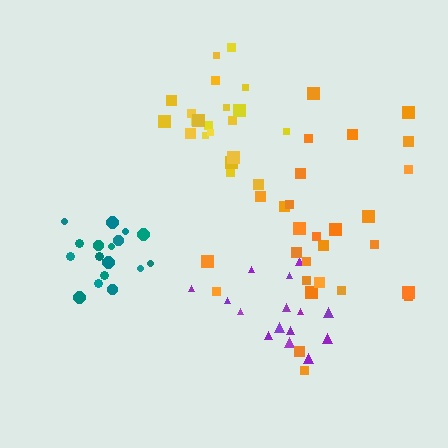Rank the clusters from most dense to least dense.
teal, yellow, purple, orange.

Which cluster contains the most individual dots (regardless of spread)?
Orange (29).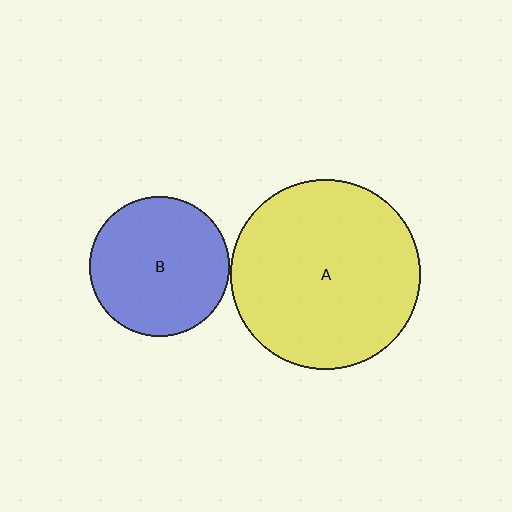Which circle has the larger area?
Circle A (yellow).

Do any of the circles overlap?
No, none of the circles overlap.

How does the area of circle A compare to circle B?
Approximately 1.8 times.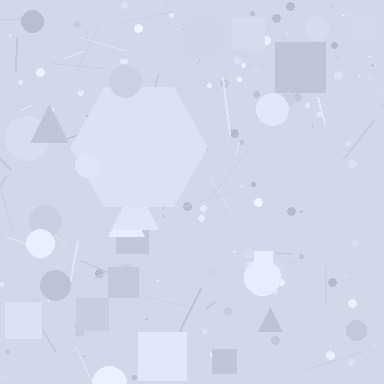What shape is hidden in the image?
A hexagon is hidden in the image.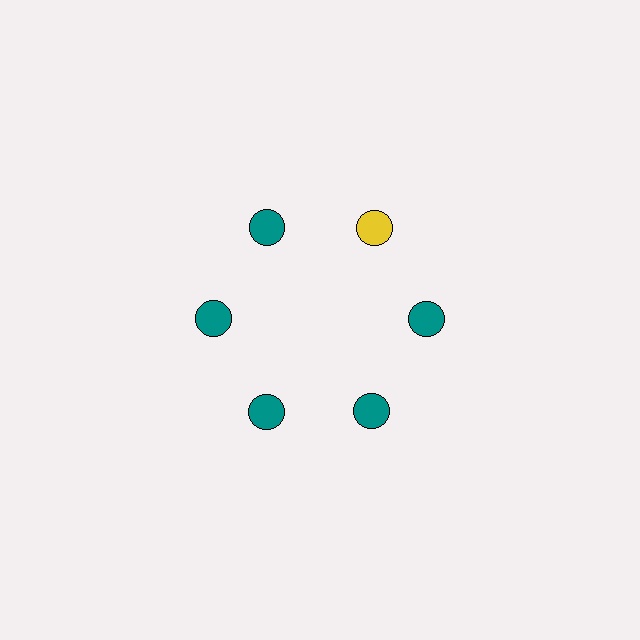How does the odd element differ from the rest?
It has a different color: yellow instead of teal.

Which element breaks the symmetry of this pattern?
The yellow circle at roughly the 1 o'clock position breaks the symmetry. All other shapes are teal circles.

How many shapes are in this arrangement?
There are 6 shapes arranged in a ring pattern.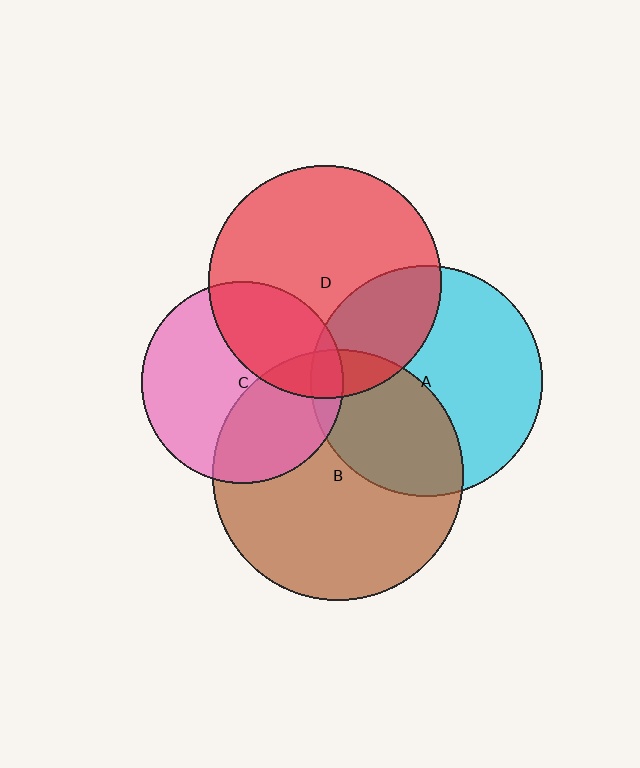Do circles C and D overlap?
Yes.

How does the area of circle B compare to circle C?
Approximately 1.6 times.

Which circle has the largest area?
Circle B (brown).